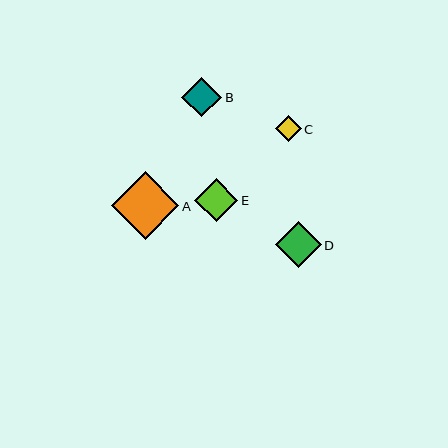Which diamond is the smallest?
Diamond C is the smallest with a size of approximately 26 pixels.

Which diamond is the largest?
Diamond A is the largest with a size of approximately 67 pixels.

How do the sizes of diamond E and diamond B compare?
Diamond E and diamond B are approximately the same size.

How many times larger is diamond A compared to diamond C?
Diamond A is approximately 2.6 times the size of diamond C.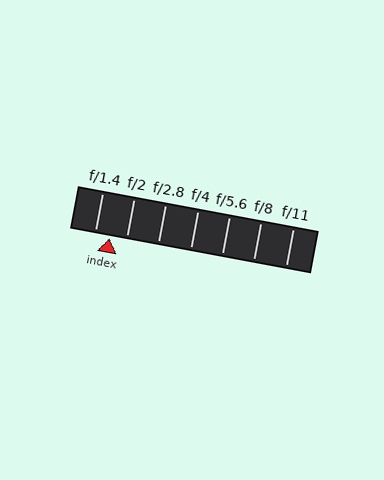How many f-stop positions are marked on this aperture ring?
There are 7 f-stop positions marked.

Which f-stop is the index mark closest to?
The index mark is closest to f/1.4.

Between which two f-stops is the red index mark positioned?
The index mark is between f/1.4 and f/2.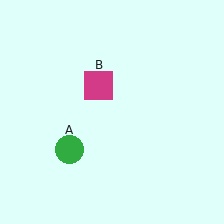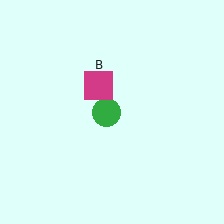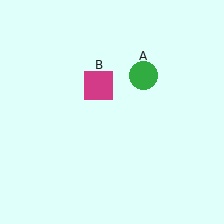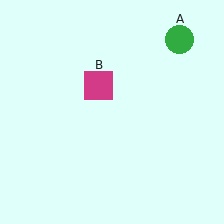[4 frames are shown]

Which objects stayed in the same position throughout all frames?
Magenta square (object B) remained stationary.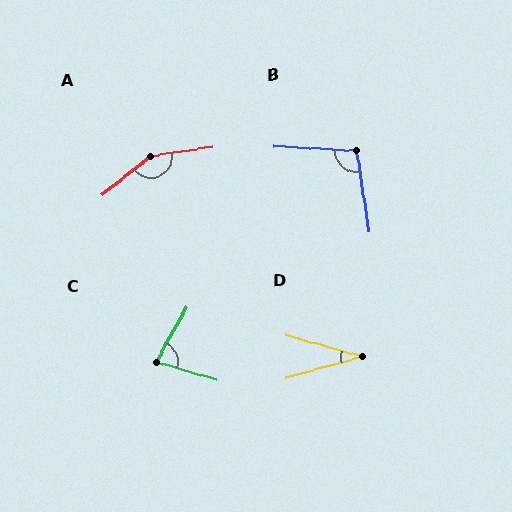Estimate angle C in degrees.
Approximately 76 degrees.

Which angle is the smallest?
D, at approximately 32 degrees.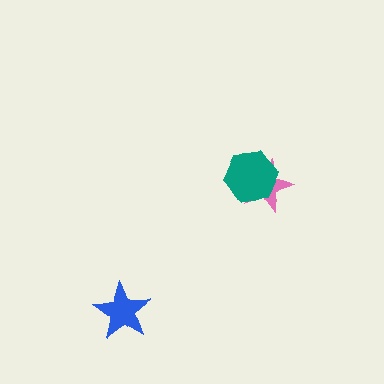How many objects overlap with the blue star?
0 objects overlap with the blue star.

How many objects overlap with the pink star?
1 object overlaps with the pink star.